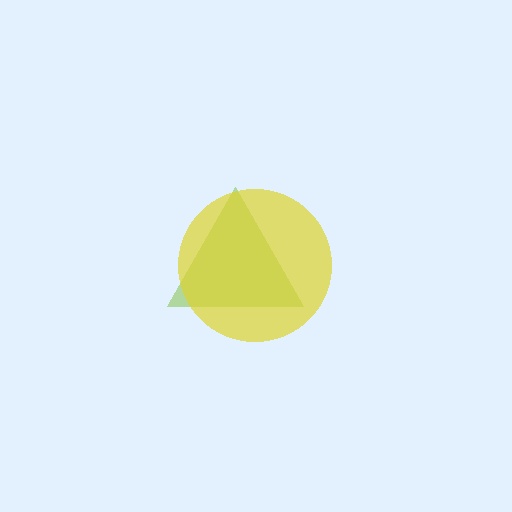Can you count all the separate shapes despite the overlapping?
Yes, there are 2 separate shapes.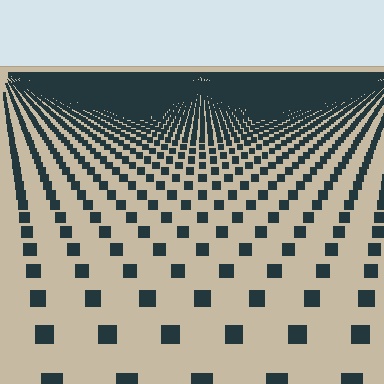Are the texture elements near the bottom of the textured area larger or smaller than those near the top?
Larger. Near the bottom, elements are closer to the viewer and appear at a bigger on-screen size.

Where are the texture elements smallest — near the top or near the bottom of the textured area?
Near the top.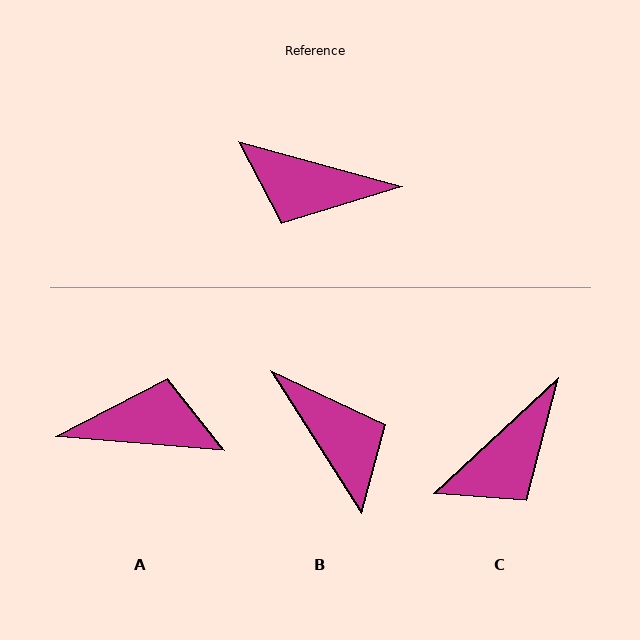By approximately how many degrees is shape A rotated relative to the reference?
Approximately 169 degrees clockwise.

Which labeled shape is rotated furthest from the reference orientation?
A, about 169 degrees away.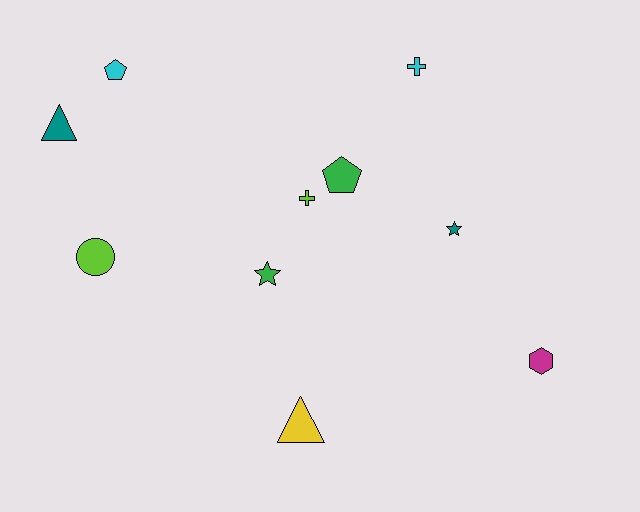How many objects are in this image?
There are 10 objects.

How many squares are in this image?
There are no squares.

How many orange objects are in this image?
There are no orange objects.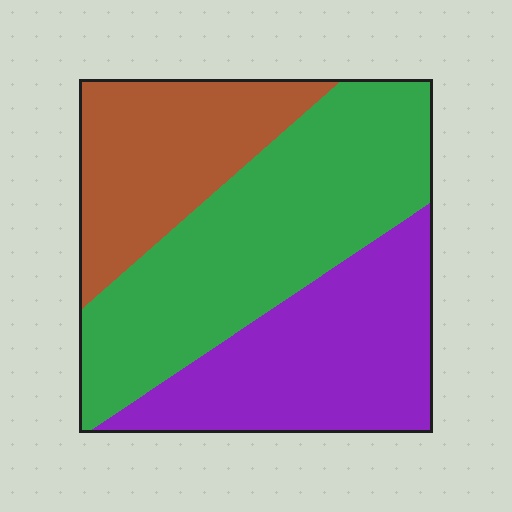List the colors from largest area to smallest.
From largest to smallest: green, purple, brown.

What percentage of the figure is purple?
Purple covers 32% of the figure.